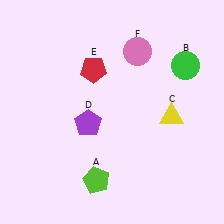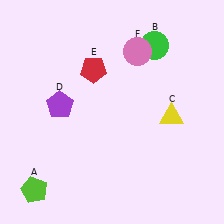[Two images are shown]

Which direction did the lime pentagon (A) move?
The lime pentagon (A) moved left.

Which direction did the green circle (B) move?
The green circle (B) moved left.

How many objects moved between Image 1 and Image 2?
3 objects moved between the two images.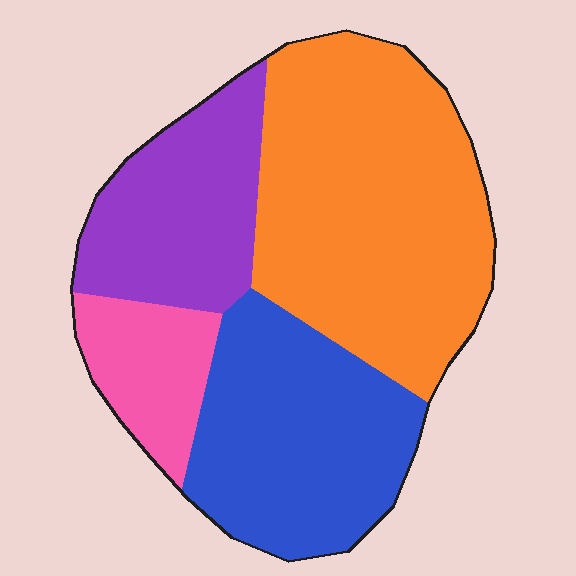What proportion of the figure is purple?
Purple covers 20% of the figure.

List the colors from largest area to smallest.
From largest to smallest: orange, blue, purple, pink.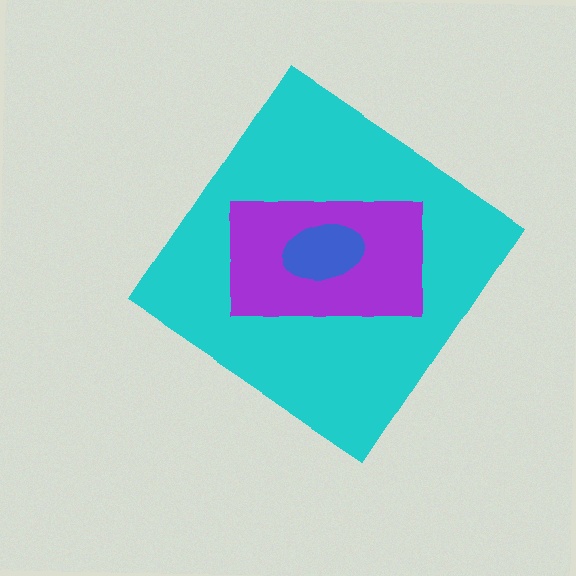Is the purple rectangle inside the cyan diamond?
Yes.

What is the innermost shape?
The blue ellipse.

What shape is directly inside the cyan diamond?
The purple rectangle.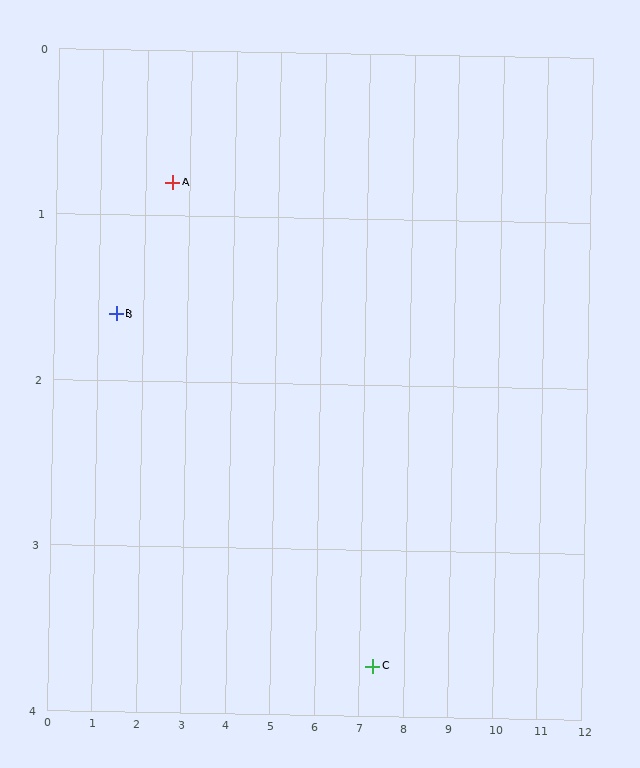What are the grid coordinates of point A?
Point A is at approximately (2.6, 0.8).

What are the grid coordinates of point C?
Point C is at approximately (7.3, 3.7).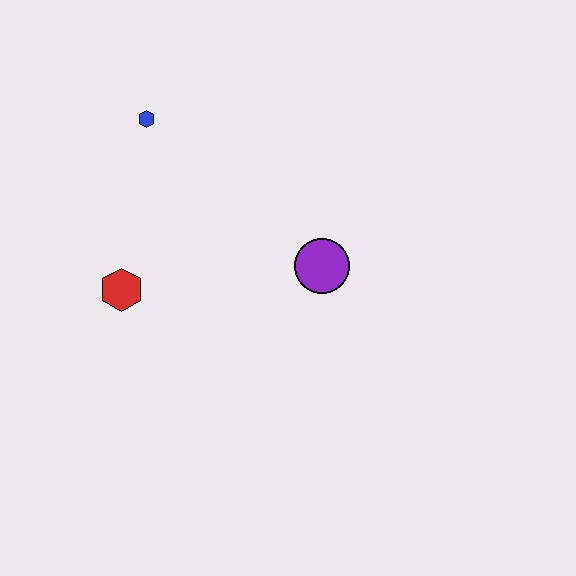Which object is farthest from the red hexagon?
The purple circle is farthest from the red hexagon.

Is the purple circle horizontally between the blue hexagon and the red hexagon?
No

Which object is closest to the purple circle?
The red hexagon is closest to the purple circle.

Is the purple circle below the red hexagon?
No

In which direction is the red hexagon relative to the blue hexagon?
The red hexagon is below the blue hexagon.